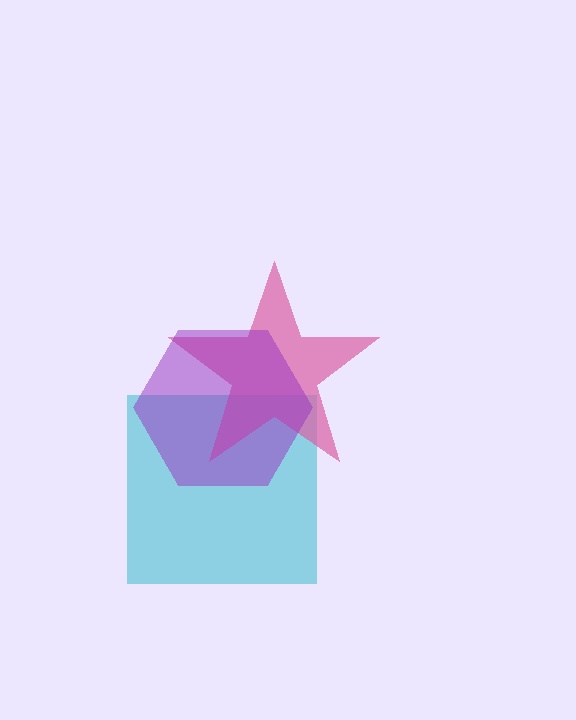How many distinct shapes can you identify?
There are 3 distinct shapes: a cyan square, a pink star, a purple hexagon.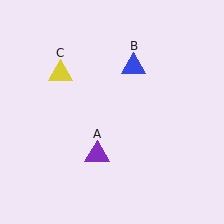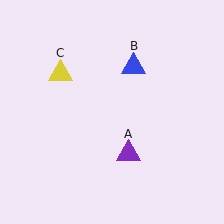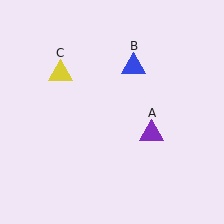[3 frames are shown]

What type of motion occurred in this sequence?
The purple triangle (object A) rotated counterclockwise around the center of the scene.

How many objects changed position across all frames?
1 object changed position: purple triangle (object A).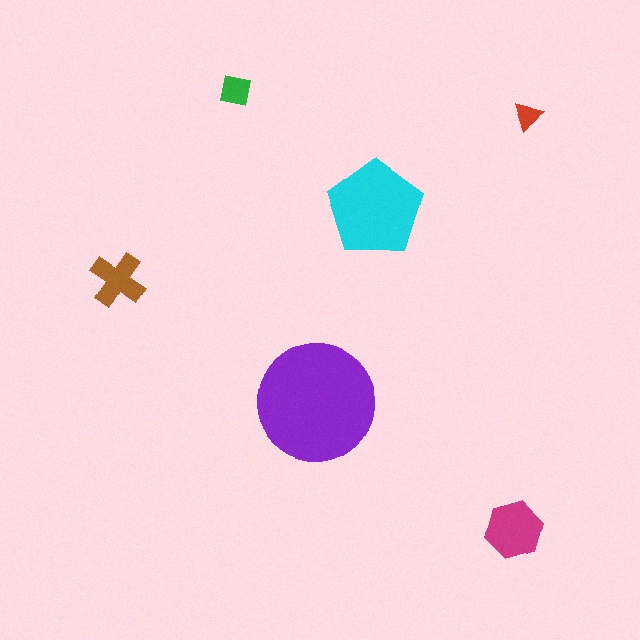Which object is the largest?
The purple circle.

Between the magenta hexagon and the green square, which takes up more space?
The magenta hexagon.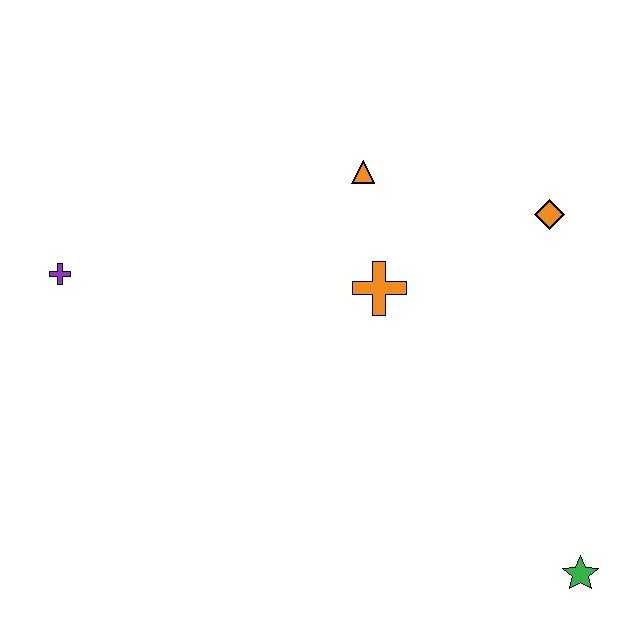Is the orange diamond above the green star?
Yes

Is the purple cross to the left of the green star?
Yes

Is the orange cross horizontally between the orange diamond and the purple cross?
Yes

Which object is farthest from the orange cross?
The green star is farthest from the orange cross.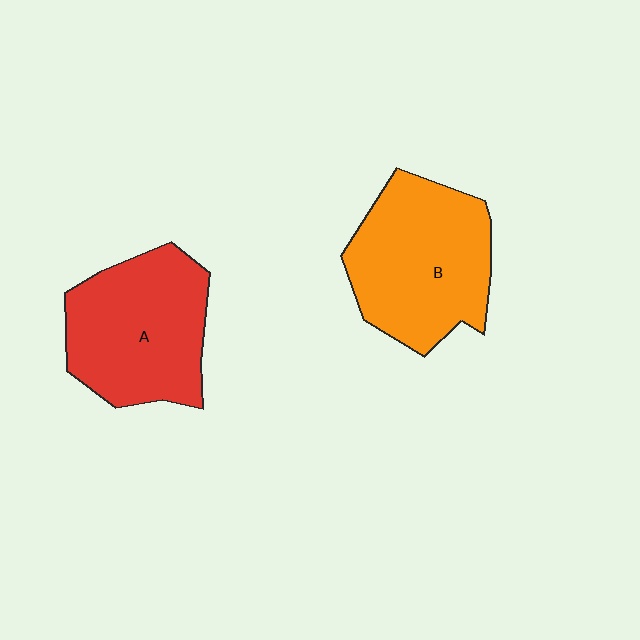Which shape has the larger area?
Shape B (orange).